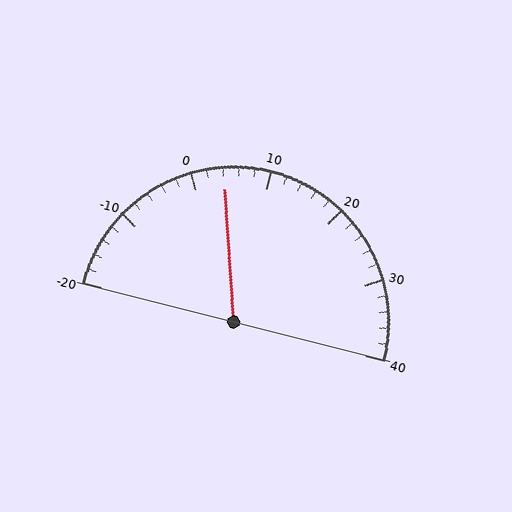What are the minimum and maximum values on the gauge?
The gauge ranges from -20 to 40.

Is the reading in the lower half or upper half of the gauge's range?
The reading is in the lower half of the range (-20 to 40).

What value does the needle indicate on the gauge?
The needle indicates approximately 4.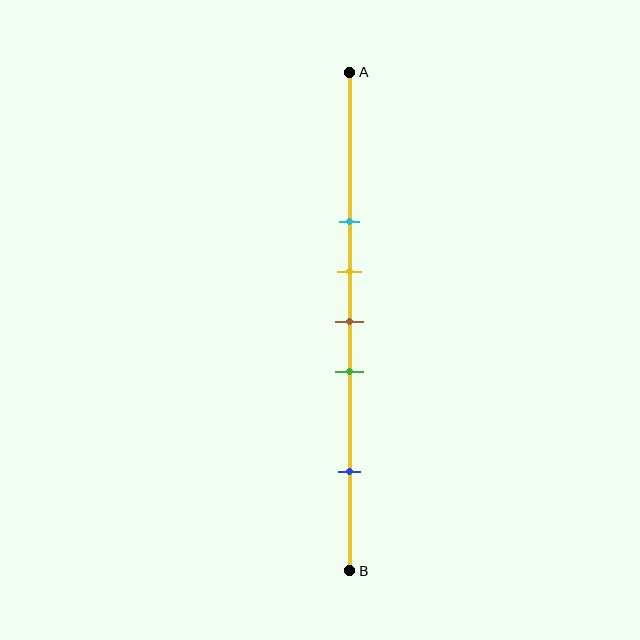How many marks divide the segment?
There are 5 marks dividing the segment.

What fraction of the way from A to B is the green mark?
The green mark is approximately 60% (0.6) of the way from A to B.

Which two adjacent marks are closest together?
The yellow and brown marks are the closest adjacent pair.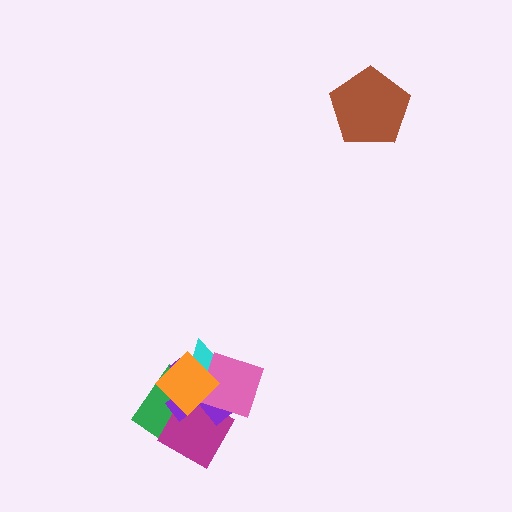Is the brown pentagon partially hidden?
No, no other shape covers it.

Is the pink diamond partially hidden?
Yes, it is partially covered by another shape.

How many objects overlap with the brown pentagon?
0 objects overlap with the brown pentagon.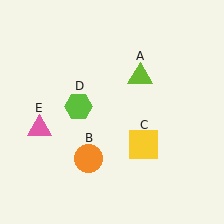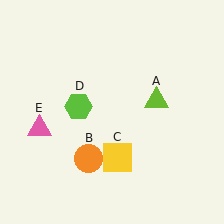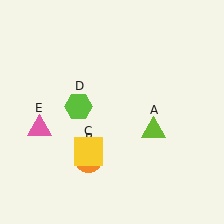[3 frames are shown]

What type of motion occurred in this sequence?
The lime triangle (object A), yellow square (object C) rotated clockwise around the center of the scene.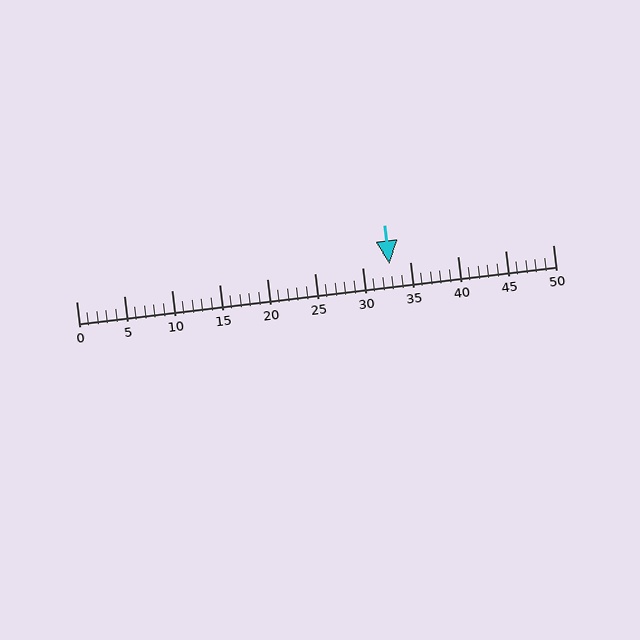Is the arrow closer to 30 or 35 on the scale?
The arrow is closer to 35.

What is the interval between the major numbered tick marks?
The major tick marks are spaced 5 units apart.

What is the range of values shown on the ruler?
The ruler shows values from 0 to 50.